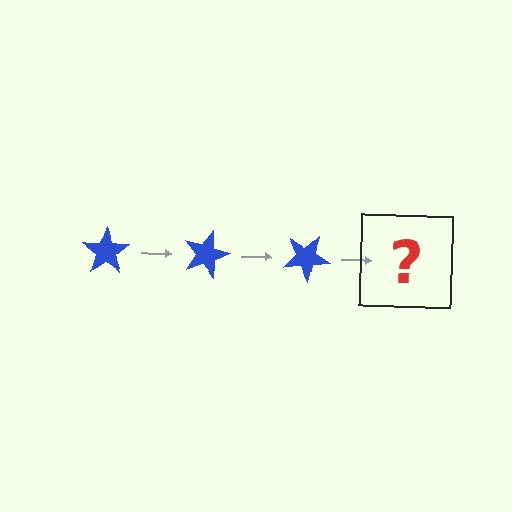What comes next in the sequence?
The next element should be a blue star rotated 45 degrees.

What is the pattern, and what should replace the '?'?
The pattern is that the star rotates 15 degrees each step. The '?' should be a blue star rotated 45 degrees.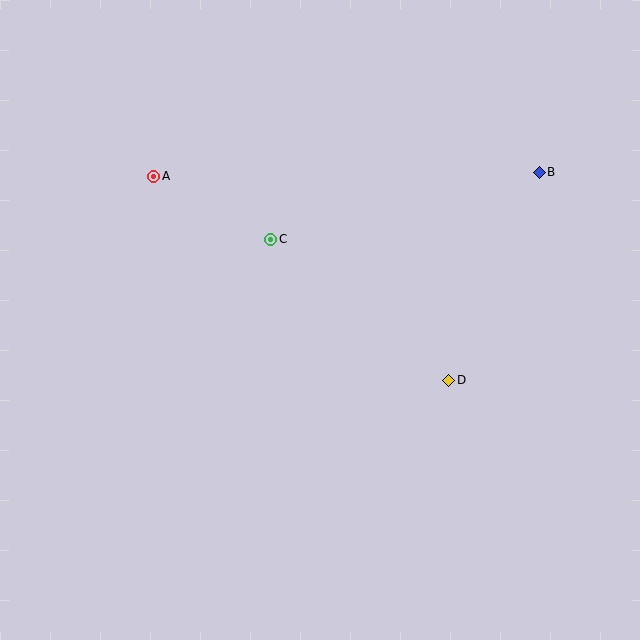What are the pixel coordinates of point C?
Point C is at (271, 239).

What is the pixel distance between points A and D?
The distance between A and D is 359 pixels.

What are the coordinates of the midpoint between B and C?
The midpoint between B and C is at (405, 206).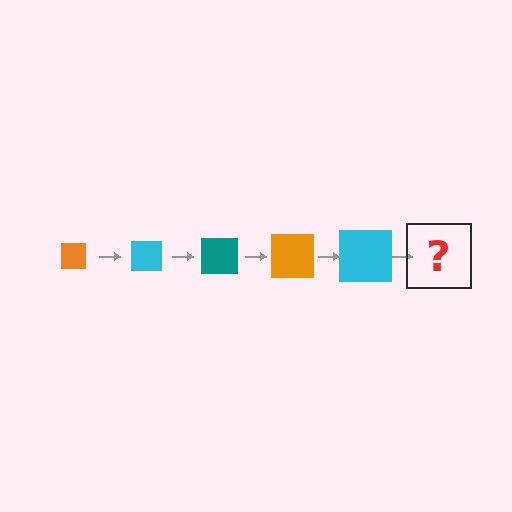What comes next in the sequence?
The next element should be a teal square, larger than the previous one.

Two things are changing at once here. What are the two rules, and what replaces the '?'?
The two rules are that the square grows larger each step and the color cycles through orange, cyan, and teal. The '?' should be a teal square, larger than the previous one.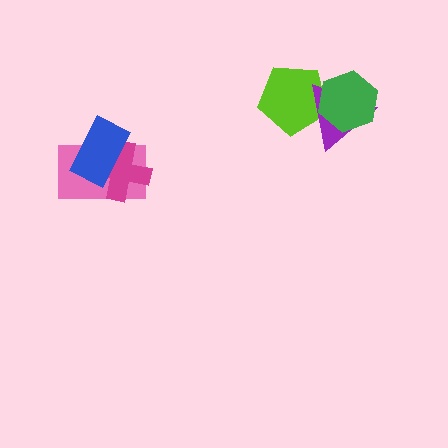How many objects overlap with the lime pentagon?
2 objects overlap with the lime pentagon.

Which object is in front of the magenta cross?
The blue rectangle is in front of the magenta cross.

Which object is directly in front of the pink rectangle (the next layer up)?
The magenta cross is directly in front of the pink rectangle.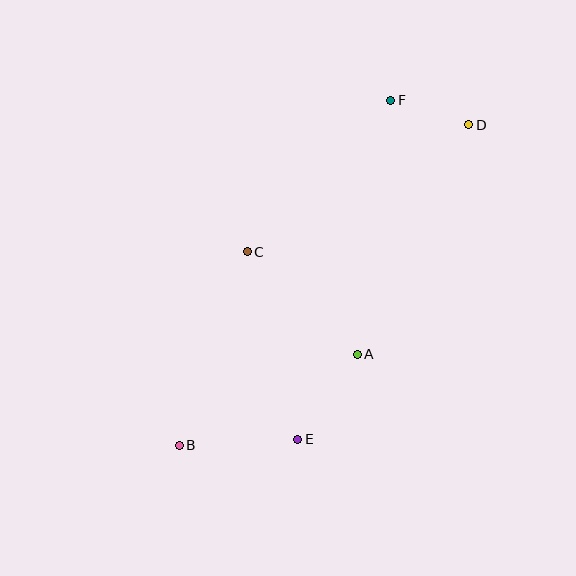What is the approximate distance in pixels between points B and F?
The distance between B and F is approximately 405 pixels.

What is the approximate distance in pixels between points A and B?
The distance between A and B is approximately 200 pixels.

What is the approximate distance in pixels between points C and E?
The distance between C and E is approximately 194 pixels.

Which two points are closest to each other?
Points D and F are closest to each other.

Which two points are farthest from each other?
Points B and D are farthest from each other.